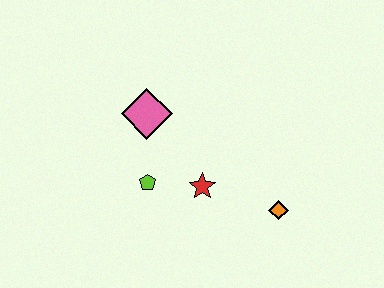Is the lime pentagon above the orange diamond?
Yes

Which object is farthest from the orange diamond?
The pink diamond is farthest from the orange diamond.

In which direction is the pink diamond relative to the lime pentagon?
The pink diamond is above the lime pentagon.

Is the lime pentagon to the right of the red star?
No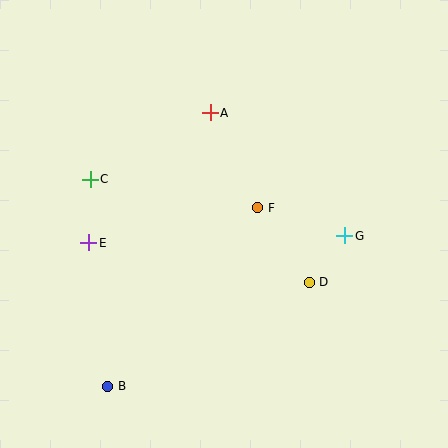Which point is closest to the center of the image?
Point F at (258, 208) is closest to the center.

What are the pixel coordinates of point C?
Point C is at (90, 179).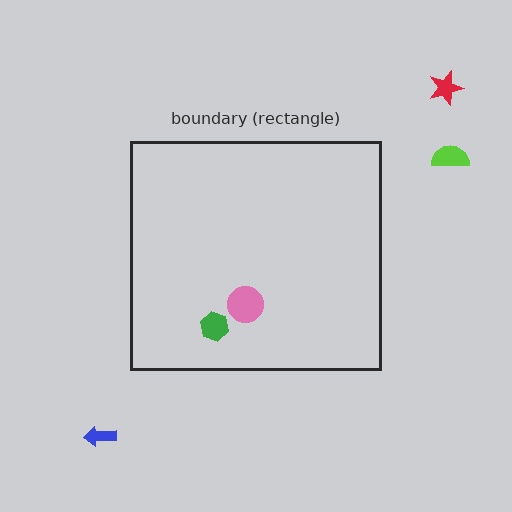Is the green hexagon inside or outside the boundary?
Inside.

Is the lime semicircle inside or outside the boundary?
Outside.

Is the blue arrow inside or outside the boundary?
Outside.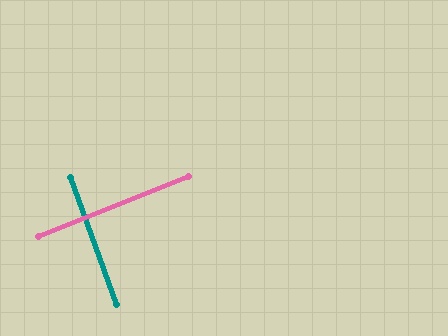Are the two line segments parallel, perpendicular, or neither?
Perpendicular — they meet at approximately 88°.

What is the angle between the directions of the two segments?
Approximately 88 degrees.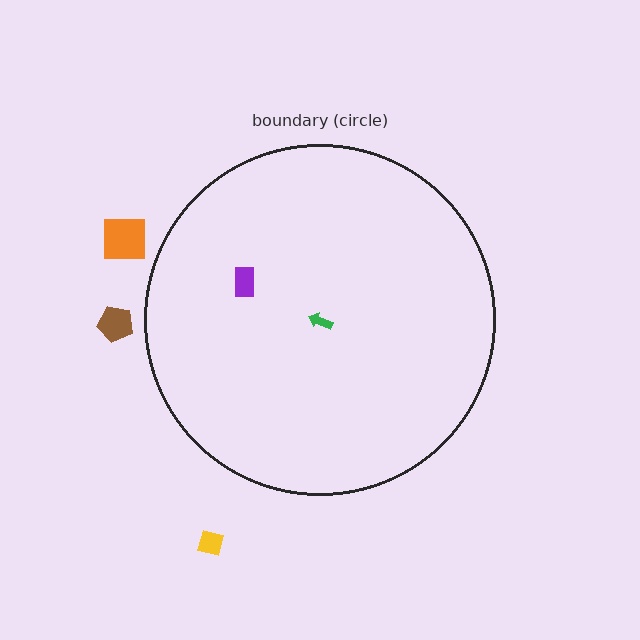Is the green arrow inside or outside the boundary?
Inside.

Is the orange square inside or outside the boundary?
Outside.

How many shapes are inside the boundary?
2 inside, 3 outside.